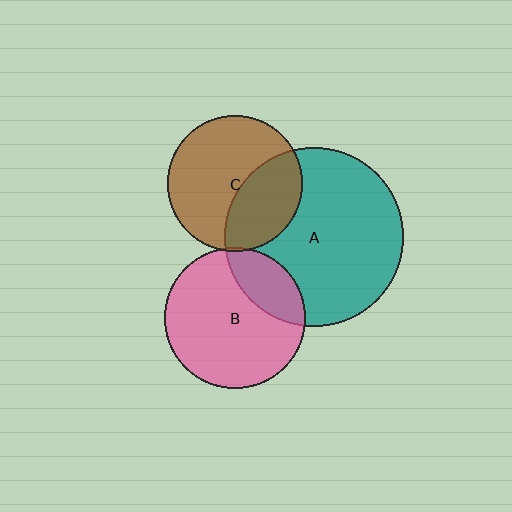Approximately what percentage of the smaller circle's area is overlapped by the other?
Approximately 5%.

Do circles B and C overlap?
Yes.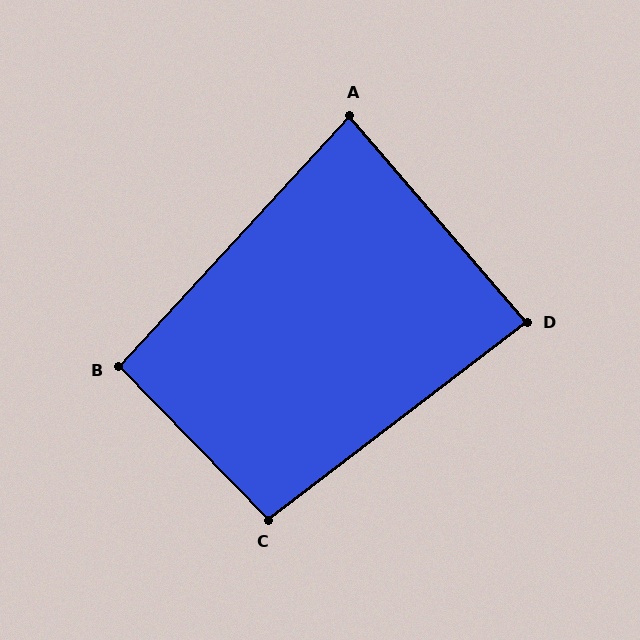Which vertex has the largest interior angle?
C, at approximately 97 degrees.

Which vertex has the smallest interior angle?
A, at approximately 83 degrees.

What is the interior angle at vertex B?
Approximately 93 degrees (approximately right).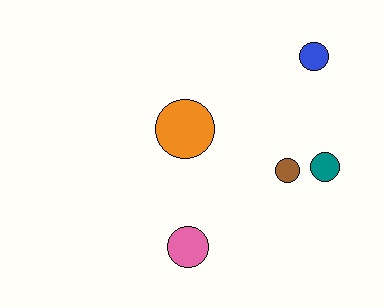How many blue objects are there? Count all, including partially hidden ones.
There is 1 blue object.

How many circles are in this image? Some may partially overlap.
There are 5 circles.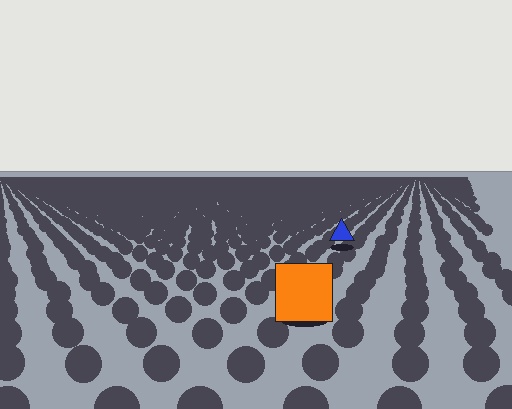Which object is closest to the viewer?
The orange square is closest. The texture marks near it are larger and more spread out.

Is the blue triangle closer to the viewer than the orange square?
No. The orange square is closer — you can tell from the texture gradient: the ground texture is coarser near it.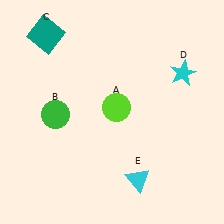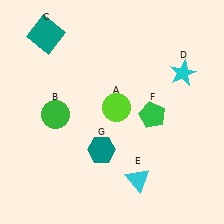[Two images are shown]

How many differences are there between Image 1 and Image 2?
There are 2 differences between the two images.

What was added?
A green pentagon (F), a teal hexagon (G) were added in Image 2.